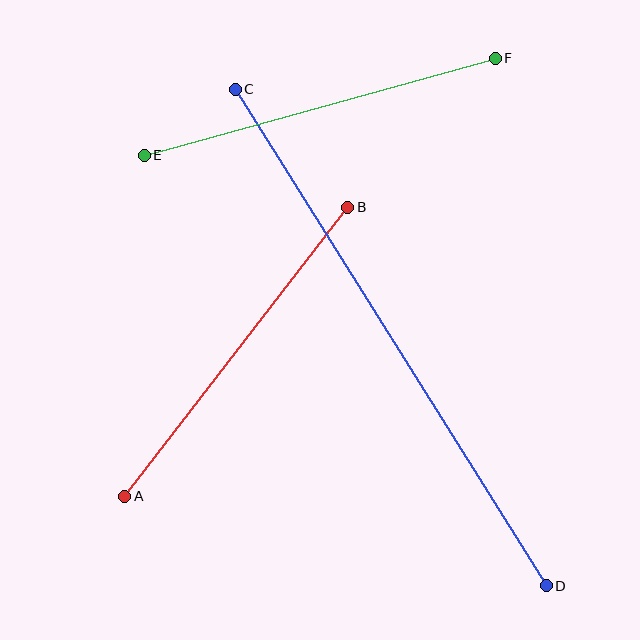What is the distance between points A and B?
The distance is approximately 365 pixels.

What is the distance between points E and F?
The distance is approximately 364 pixels.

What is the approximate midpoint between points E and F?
The midpoint is at approximately (320, 107) pixels.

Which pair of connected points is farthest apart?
Points C and D are farthest apart.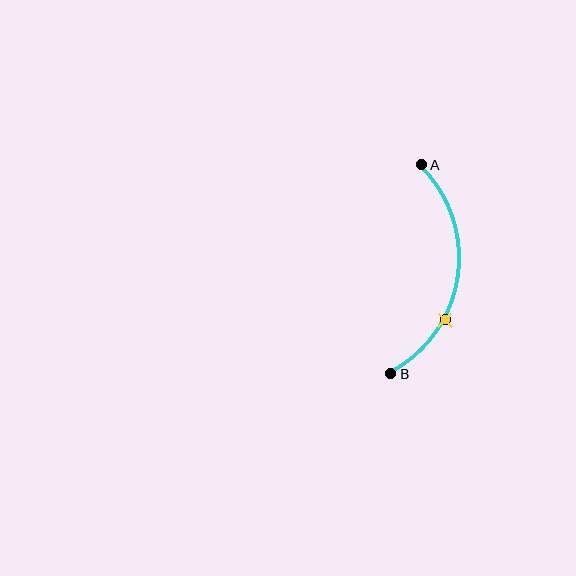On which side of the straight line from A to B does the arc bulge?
The arc bulges to the right of the straight line connecting A and B.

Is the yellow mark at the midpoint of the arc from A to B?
No. The yellow mark lies on the arc but is closer to endpoint B. The arc midpoint would be at the point on the curve equidistant along the arc from both A and B.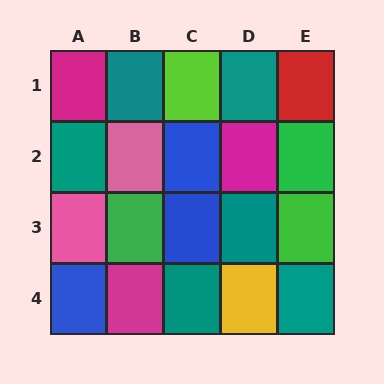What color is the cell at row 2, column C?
Blue.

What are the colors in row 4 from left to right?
Blue, magenta, teal, yellow, teal.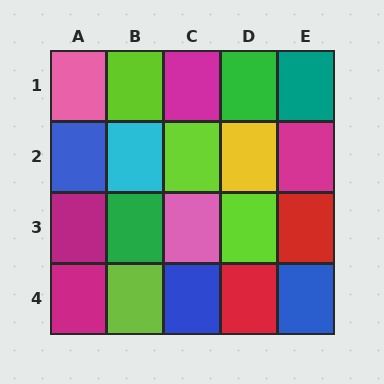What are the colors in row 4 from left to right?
Magenta, lime, blue, red, blue.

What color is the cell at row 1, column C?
Magenta.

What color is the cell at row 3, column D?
Lime.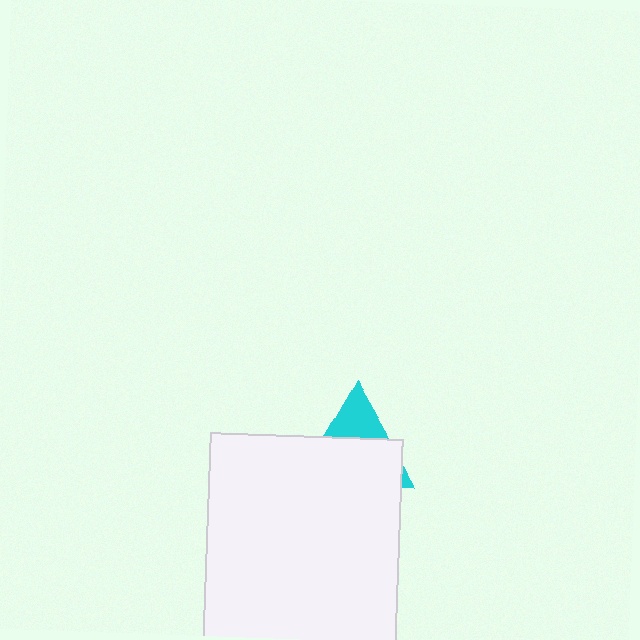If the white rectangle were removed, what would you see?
You would see the complete cyan triangle.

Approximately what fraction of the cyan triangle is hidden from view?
Roughly 69% of the cyan triangle is hidden behind the white rectangle.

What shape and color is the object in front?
The object in front is a white rectangle.